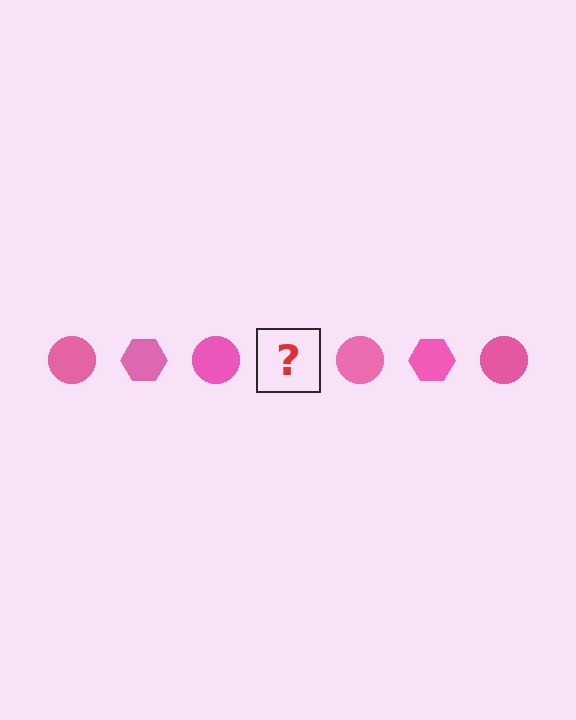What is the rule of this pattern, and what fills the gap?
The rule is that the pattern cycles through circle, hexagon shapes in pink. The gap should be filled with a pink hexagon.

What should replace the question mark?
The question mark should be replaced with a pink hexagon.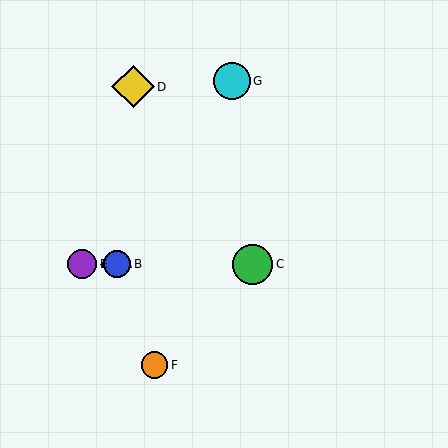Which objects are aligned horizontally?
Objects A, B, C, E are aligned horizontally.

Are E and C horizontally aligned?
Yes, both are at y≈264.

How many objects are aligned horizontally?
4 objects (A, B, C, E) are aligned horizontally.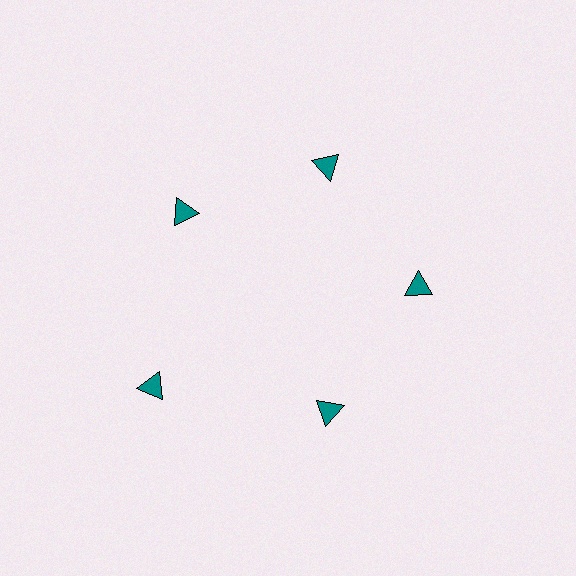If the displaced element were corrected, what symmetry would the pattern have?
It would have 5-fold rotational symmetry — the pattern would map onto itself every 72 degrees.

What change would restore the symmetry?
The symmetry would be restored by moving it inward, back onto the ring so that all 5 triangles sit at equal angles and equal distance from the center.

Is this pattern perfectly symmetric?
No. The 5 teal triangles are arranged in a ring, but one element near the 8 o'clock position is pushed outward from the center, breaking the 5-fold rotational symmetry.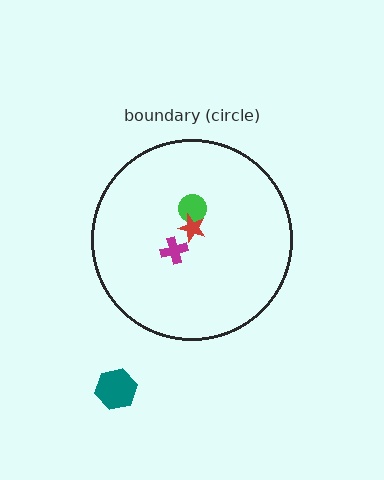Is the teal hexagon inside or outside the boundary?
Outside.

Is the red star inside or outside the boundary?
Inside.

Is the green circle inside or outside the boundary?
Inside.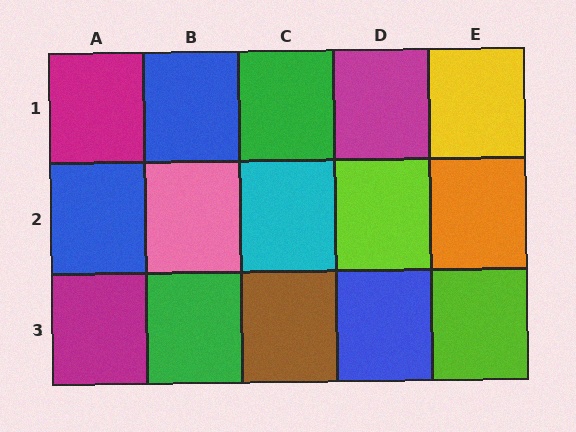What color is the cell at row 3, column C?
Brown.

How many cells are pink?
1 cell is pink.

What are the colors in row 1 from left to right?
Magenta, blue, green, magenta, yellow.